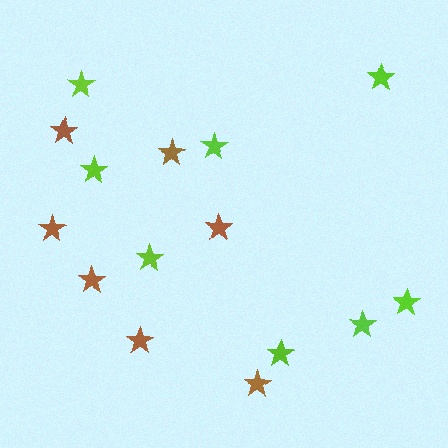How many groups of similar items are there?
There are 2 groups: one group of brown stars (7) and one group of lime stars (8).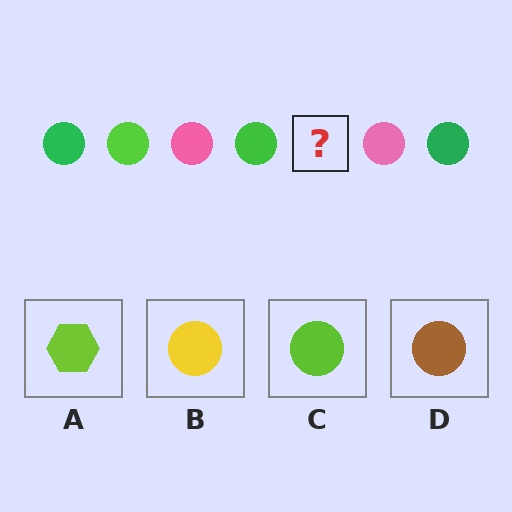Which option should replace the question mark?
Option C.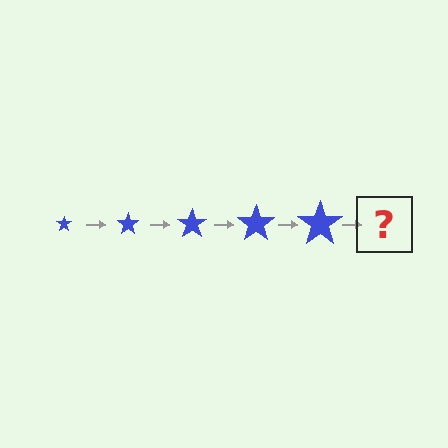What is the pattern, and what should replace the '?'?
The pattern is that the star gets progressively larger each step. The '?' should be a blue star, larger than the previous one.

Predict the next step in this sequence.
The next step is a blue star, larger than the previous one.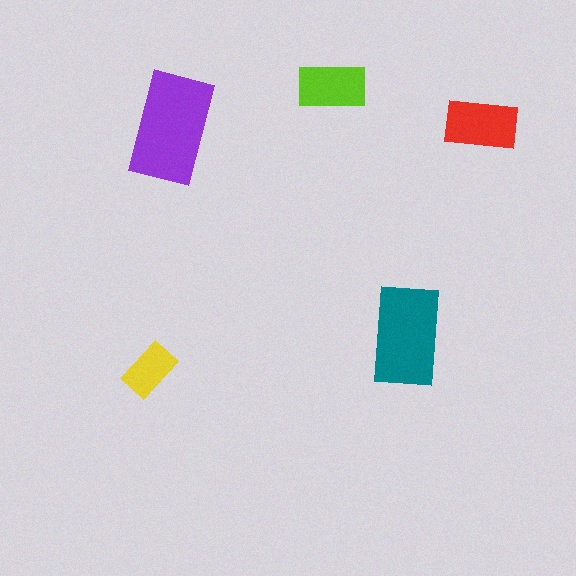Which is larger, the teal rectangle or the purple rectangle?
The purple one.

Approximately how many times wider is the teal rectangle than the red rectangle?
About 1.5 times wider.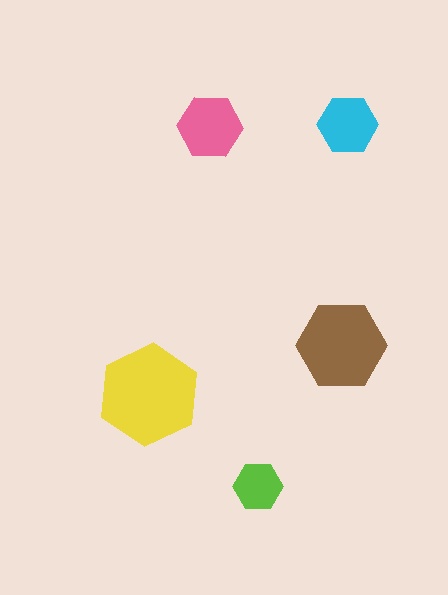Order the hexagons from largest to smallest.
the yellow one, the brown one, the pink one, the cyan one, the lime one.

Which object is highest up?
The cyan hexagon is topmost.